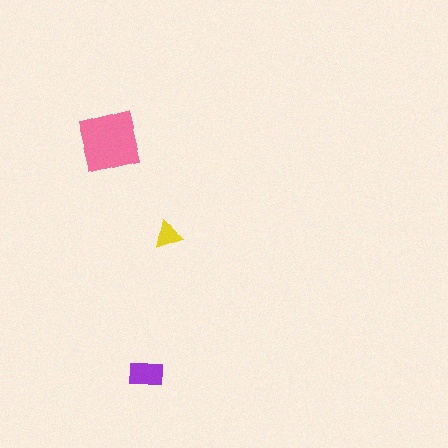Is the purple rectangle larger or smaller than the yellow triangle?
Larger.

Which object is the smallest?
The yellow triangle.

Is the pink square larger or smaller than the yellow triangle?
Larger.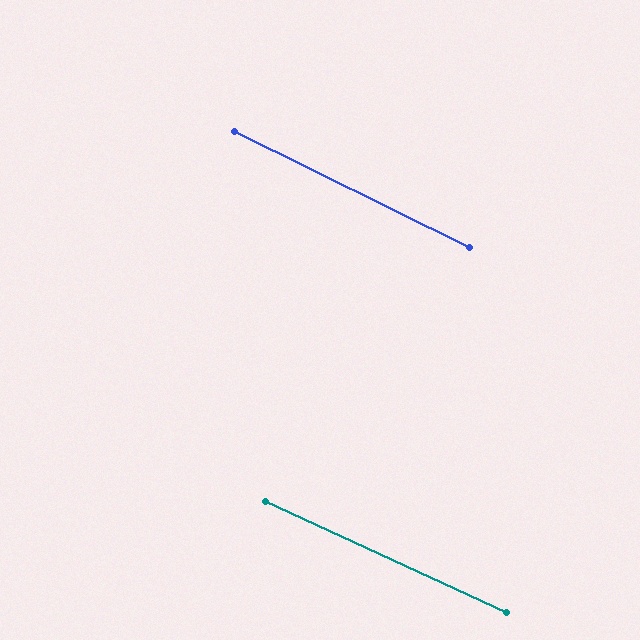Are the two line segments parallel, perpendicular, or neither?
Parallel — their directions differ by only 1.6°.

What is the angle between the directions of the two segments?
Approximately 2 degrees.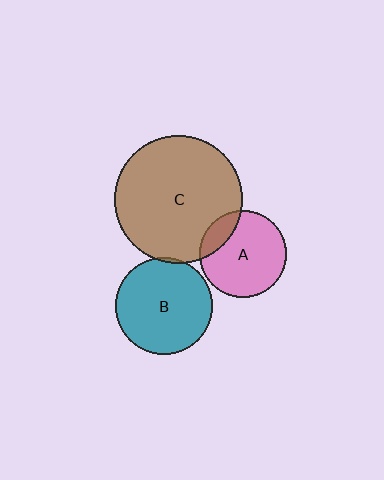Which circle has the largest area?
Circle C (brown).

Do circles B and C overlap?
Yes.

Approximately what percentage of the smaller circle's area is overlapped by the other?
Approximately 5%.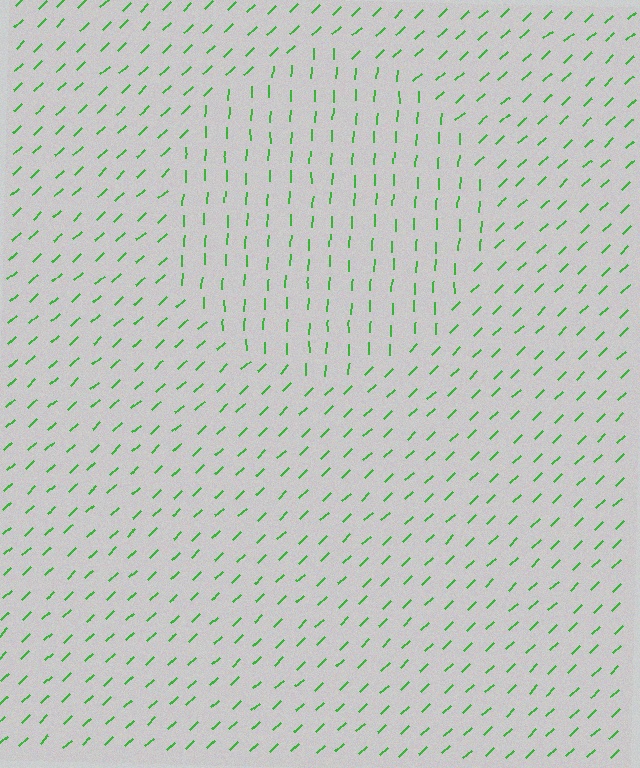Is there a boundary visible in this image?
Yes, there is a texture boundary formed by a change in line orientation.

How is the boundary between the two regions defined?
The boundary is defined purely by a change in line orientation (approximately 45 degrees difference). All lines are the same color and thickness.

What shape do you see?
I see a circle.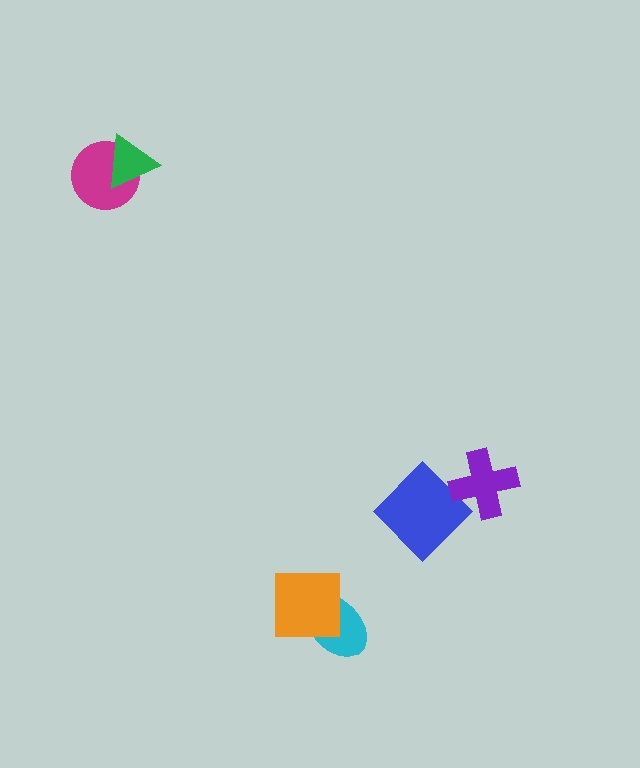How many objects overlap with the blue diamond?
1 object overlaps with the blue diamond.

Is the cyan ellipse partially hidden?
Yes, it is partially covered by another shape.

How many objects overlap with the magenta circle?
1 object overlaps with the magenta circle.